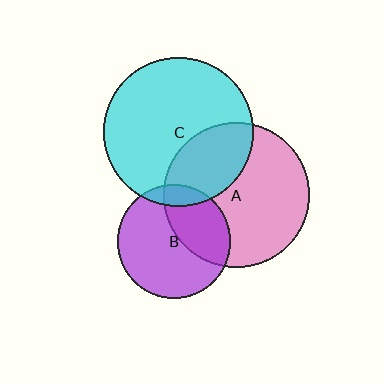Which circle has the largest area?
Circle C (cyan).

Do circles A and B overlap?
Yes.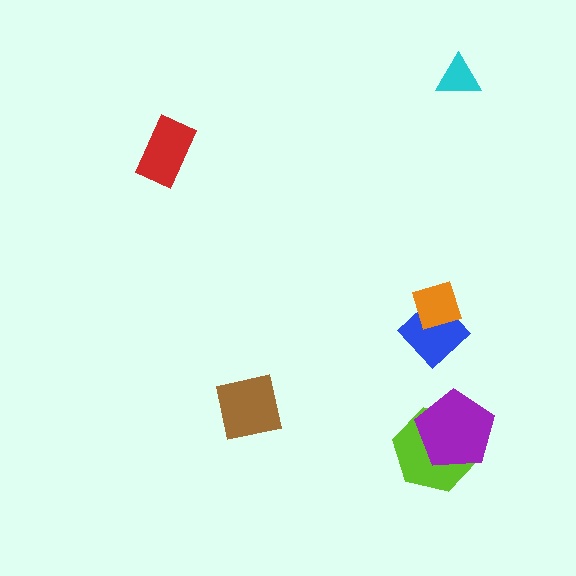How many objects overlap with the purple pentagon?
1 object overlaps with the purple pentagon.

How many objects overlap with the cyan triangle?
0 objects overlap with the cyan triangle.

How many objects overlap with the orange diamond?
1 object overlaps with the orange diamond.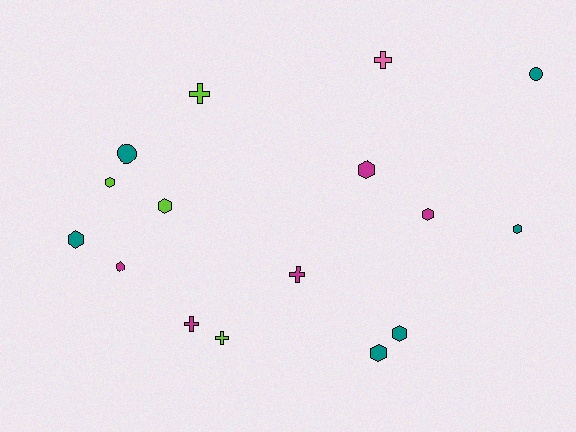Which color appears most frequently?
Teal, with 6 objects.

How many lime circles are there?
There are no lime circles.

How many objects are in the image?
There are 16 objects.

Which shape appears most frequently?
Hexagon, with 9 objects.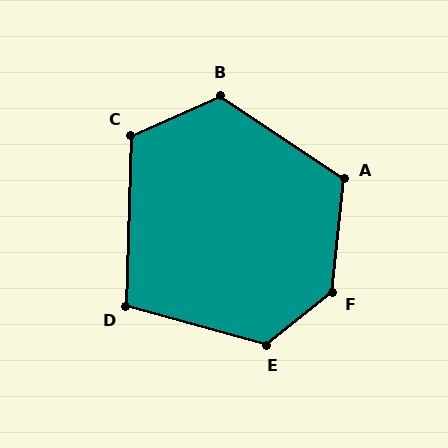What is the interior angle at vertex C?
Approximately 116 degrees (obtuse).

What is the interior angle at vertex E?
Approximately 126 degrees (obtuse).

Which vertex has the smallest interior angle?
D, at approximately 104 degrees.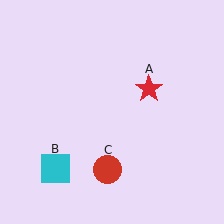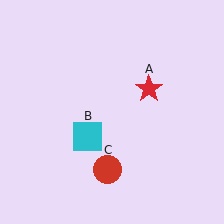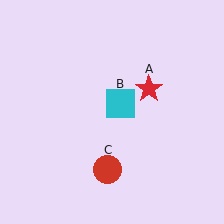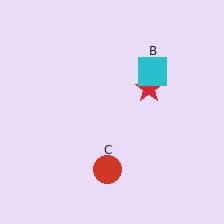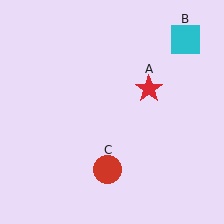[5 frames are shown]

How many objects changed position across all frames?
1 object changed position: cyan square (object B).